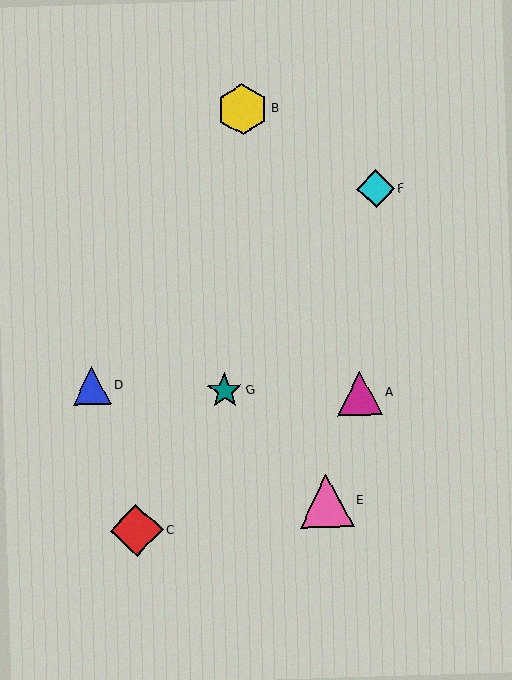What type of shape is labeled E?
Shape E is a pink triangle.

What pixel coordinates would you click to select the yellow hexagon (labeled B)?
Click at (242, 109) to select the yellow hexagon B.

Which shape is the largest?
The pink triangle (labeled E) is the largest.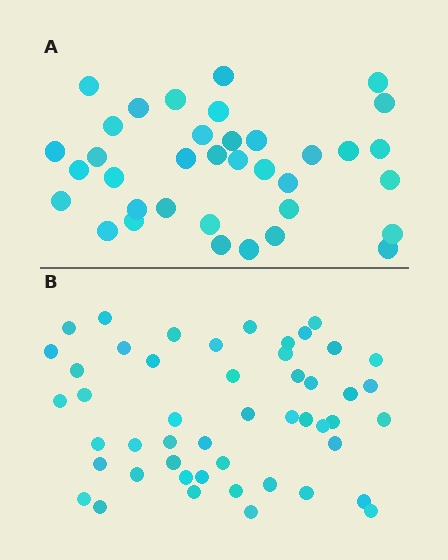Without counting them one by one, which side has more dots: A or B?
Region B (the bottom region) has more dots.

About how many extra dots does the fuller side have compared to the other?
Region B has approximately 15 more dots than region A.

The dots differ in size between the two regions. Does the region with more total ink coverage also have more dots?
No. Region A has more total ink coverage because its dots are larger, but region B actually contains more individual dots. Total area can be misleading — the number of items is what matters here.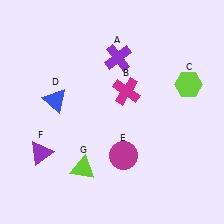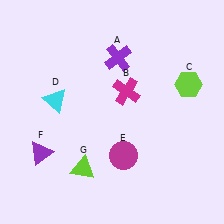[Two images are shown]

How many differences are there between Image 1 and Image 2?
There is 1 difference between the two images.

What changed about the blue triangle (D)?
In Image 1, D is blue. In Image 2, it changed to cyan.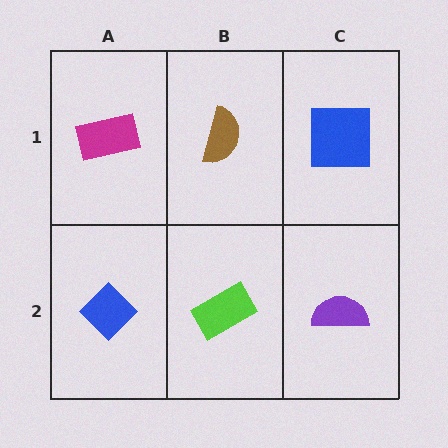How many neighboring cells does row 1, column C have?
2.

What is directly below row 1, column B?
A lime rectangle.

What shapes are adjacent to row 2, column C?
A blue square (row 1, column C), a lime rectangle (row 2, column B).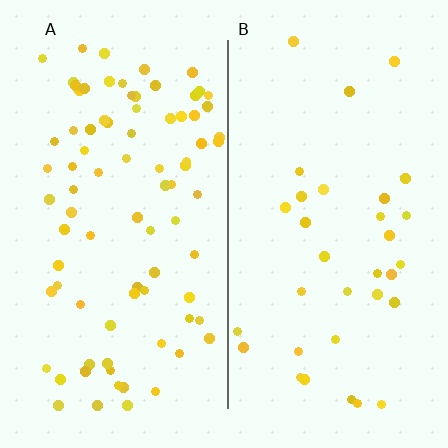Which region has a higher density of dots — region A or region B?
A (the left).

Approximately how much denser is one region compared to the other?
Approximately 2.5× — region A over region B.